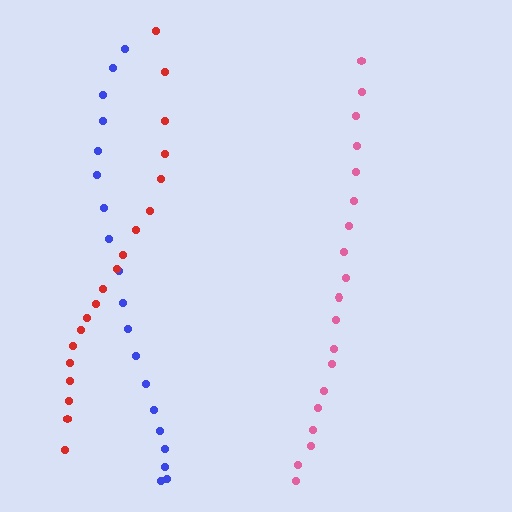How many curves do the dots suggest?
There are 3 distinct paths.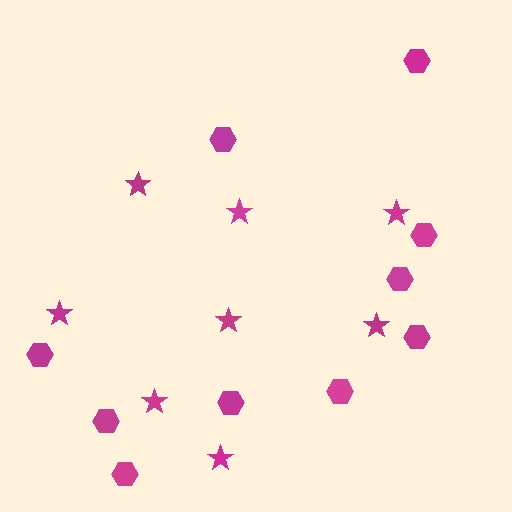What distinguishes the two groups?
There are 2 groups: one group of stars (8) and one group of hexagons (10).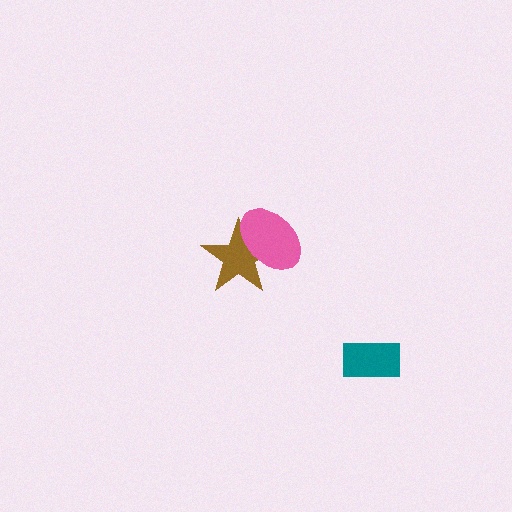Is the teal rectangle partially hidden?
No, no other shape covers it.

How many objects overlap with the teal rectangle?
0 objects overlap with the teal rectangle.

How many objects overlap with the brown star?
1 object overlaps with the brown star.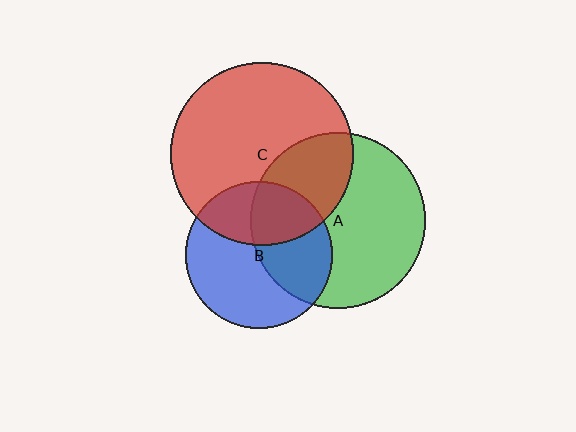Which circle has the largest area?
Circle C (red).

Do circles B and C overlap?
Yes.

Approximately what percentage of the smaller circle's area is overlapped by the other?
Approximately 35%.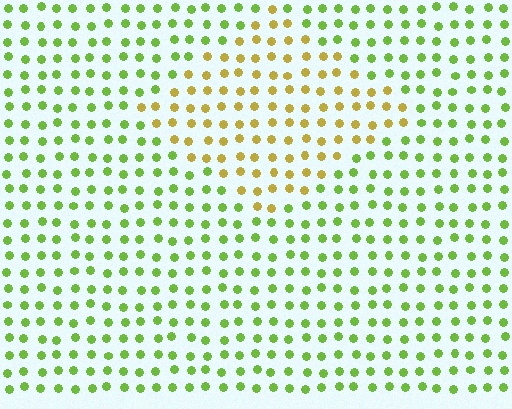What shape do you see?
I see a diamond.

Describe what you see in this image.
The image is filled with small lime elements in a uniform arrangement. A diamond-shaped region is visible where the elements are tinted to a slightly different hue, forming a subtle color boundary.